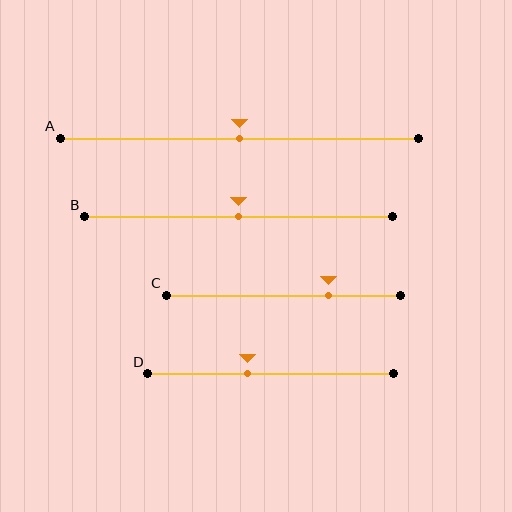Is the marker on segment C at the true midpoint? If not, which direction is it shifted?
No, the marker on segment C is shifted to the right by about 19% of the segment length.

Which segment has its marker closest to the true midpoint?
Segment A has its marker closest to the true midpoint.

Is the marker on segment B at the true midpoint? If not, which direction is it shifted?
Yes, the marker on segment B is at the true midpoint.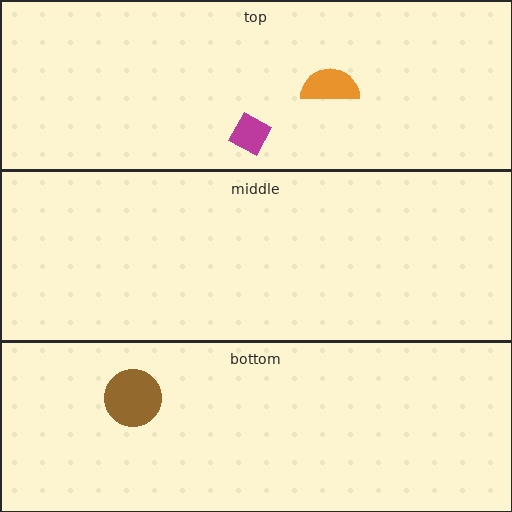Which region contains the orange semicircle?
The top region.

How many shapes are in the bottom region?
1.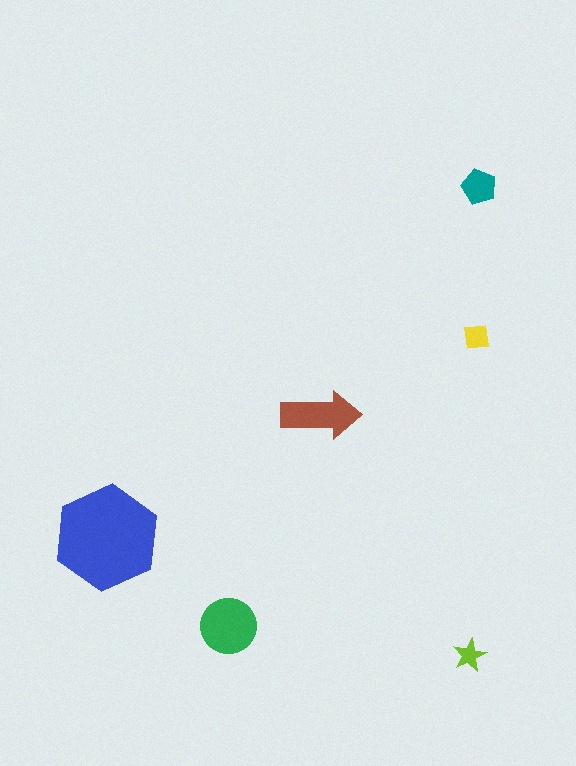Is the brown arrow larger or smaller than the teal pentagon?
Larger.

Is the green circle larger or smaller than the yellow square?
Larger.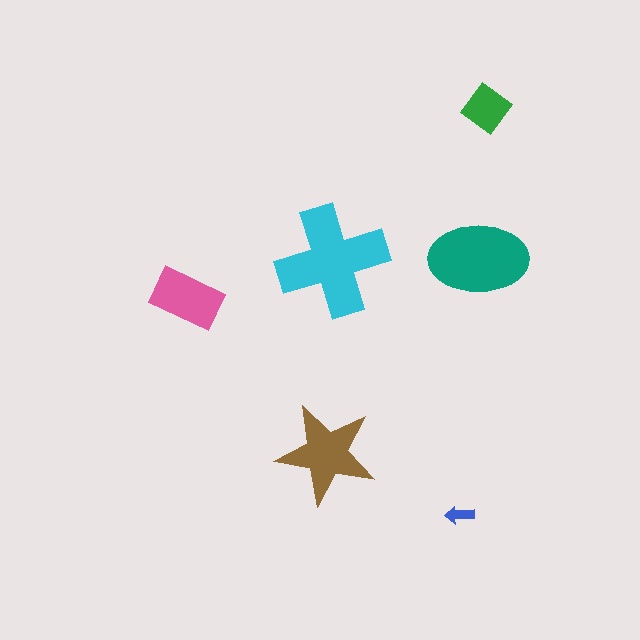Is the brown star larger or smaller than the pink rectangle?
Larger.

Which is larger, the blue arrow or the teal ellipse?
The teal ellipse.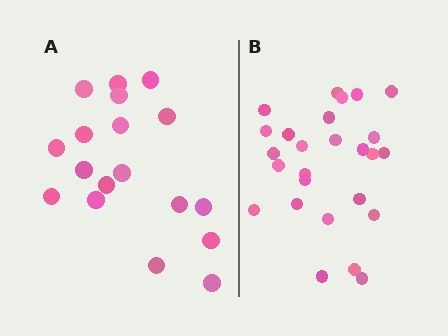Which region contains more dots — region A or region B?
Region B (the right region) has more dots.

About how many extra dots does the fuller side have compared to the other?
Region B has roughly 8 or so more dots than region A.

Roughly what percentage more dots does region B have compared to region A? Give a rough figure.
About 45% more.